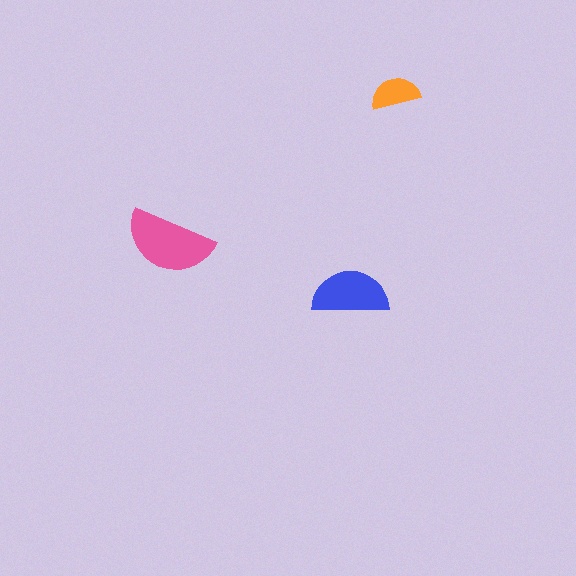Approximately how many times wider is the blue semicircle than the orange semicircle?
About 1.5 times wider.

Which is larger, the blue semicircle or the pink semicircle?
The pink one.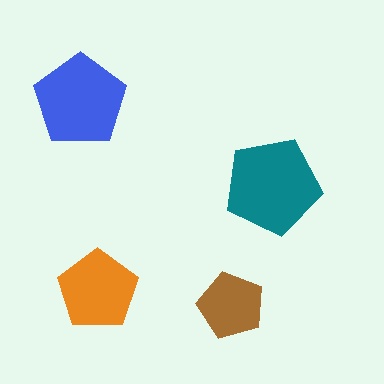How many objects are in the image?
There are 4 objects in the image.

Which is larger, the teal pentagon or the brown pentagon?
The teal one.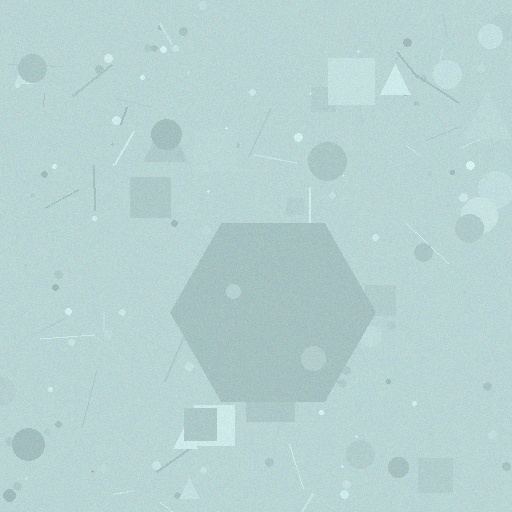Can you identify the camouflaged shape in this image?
The camouflaged shape is a hexagon.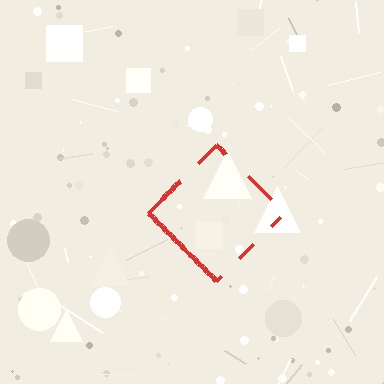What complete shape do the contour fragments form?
The contour fragments form a diamond.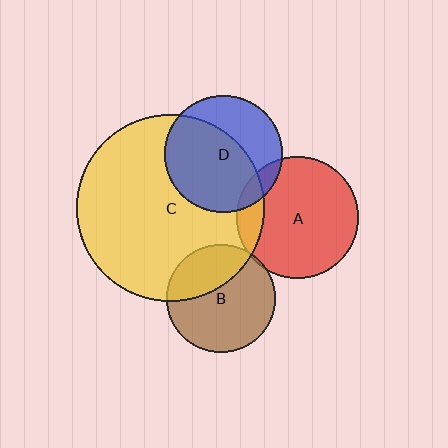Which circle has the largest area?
Circle C (yellow).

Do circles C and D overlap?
Yes.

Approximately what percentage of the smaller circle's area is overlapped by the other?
Approximately 65%.